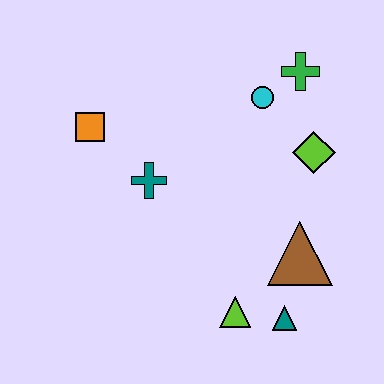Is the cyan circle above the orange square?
Yes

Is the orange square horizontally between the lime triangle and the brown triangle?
No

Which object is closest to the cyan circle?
The green cross is closest to the cyan circle.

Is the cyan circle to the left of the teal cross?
No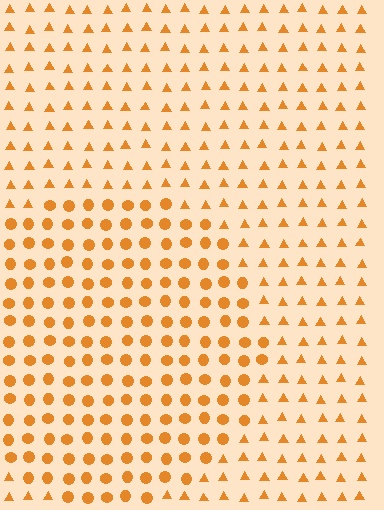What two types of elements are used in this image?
The image uses circles inside the circle region and triangles outside it.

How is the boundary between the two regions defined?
The boundary is defined by a change in element shape: circles inside vs. triangles outside. All elements share the same color and spacing.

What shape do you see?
I see a circle.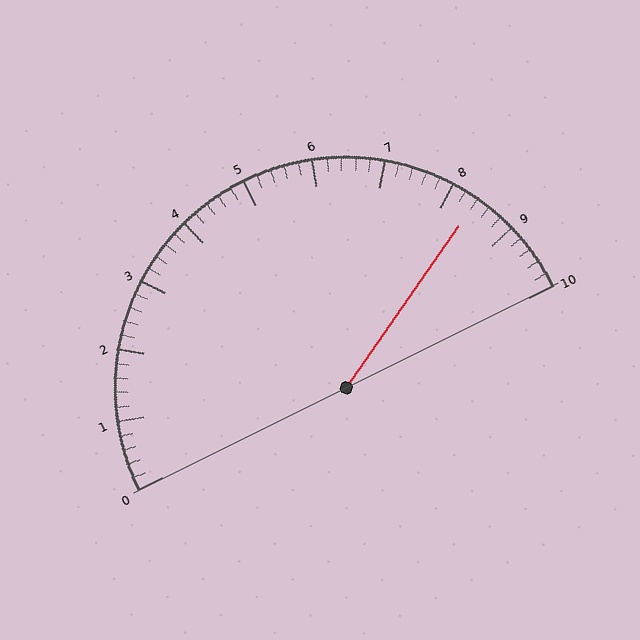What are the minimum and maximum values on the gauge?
The gauge ranges from 0 to 10.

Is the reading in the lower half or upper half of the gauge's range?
The reading is in the upper half of the range (0 to 10).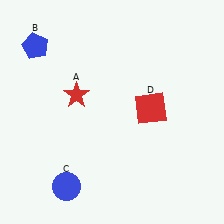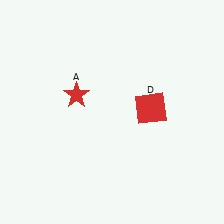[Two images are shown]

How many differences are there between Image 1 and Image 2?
There are 2 differences between the two images.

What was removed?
The blue circle (C), the blue pentagon (B) were removed in Image 2.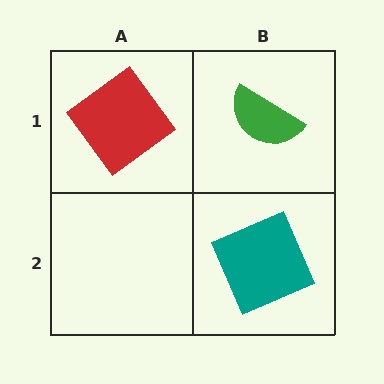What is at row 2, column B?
A teal square.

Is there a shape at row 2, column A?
No, that cell is empty.